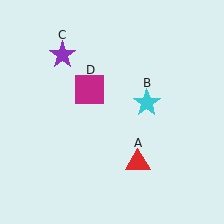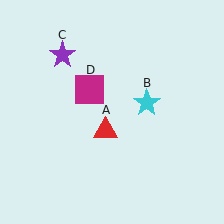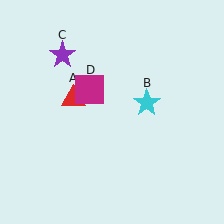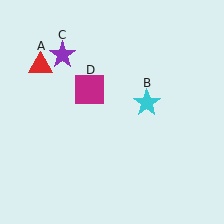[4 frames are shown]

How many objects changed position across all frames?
1 object changed position: red triangle (object A).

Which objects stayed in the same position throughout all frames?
Cyan star (object B) and purple star (object C) and magenta square (object D) remained stationary.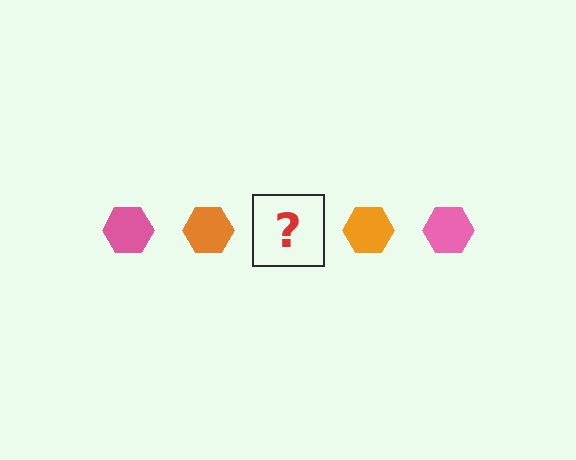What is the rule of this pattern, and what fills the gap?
The rule is that the pattern cycles through pink, orange hexagons. The gap should be filled with a pink hexagon.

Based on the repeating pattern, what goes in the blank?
The blank should be a pink hexagon.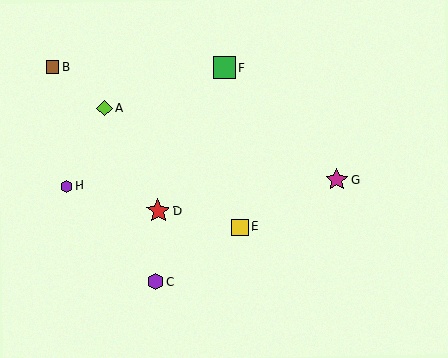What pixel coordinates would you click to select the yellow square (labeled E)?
Click at (240, 227) to select the yellow square E.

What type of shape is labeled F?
Shape F is a green square.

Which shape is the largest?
The red star (labeled D) is the largest.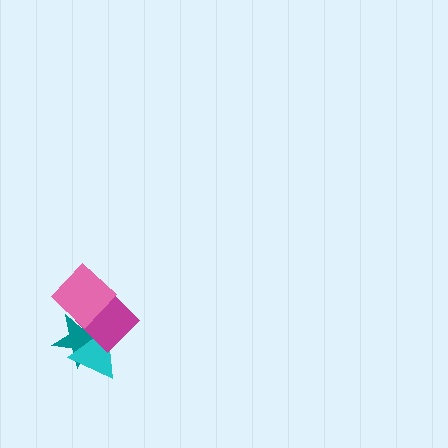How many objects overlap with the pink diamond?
2 objects overlap with the pink diamond.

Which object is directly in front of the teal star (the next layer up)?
The cyan triangle is directly in front of the teal star.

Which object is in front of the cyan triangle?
The magenta diamond is in front of the cyan triangle.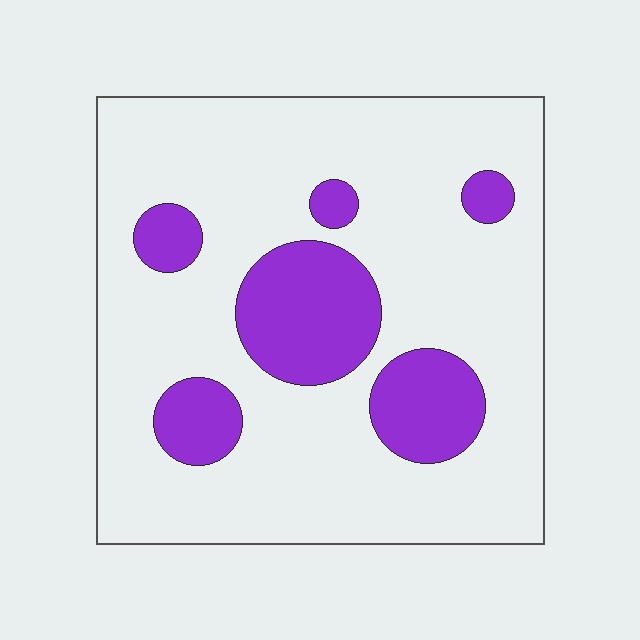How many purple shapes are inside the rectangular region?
6.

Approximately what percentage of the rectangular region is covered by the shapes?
Approximately 20%.